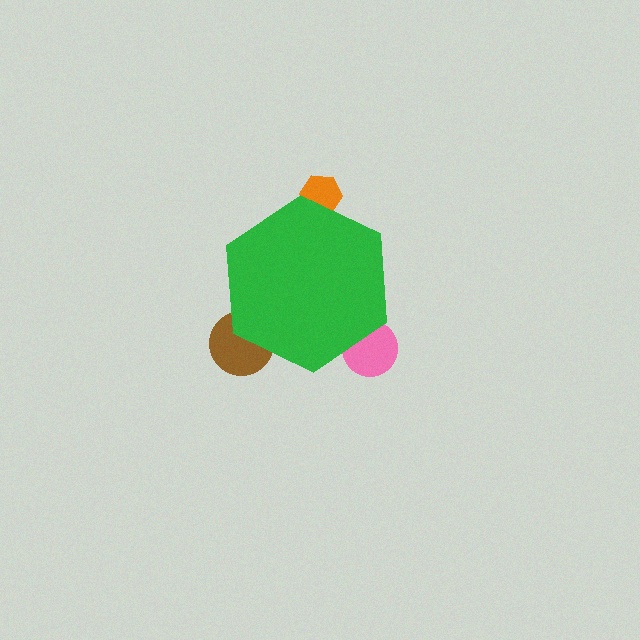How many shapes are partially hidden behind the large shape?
3 shapes are partially hidden.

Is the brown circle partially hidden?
Yes, the brown circle is partially hidden behind the green hexagon.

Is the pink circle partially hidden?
Yes, the pink circle is partially hidden behind the green hexagon.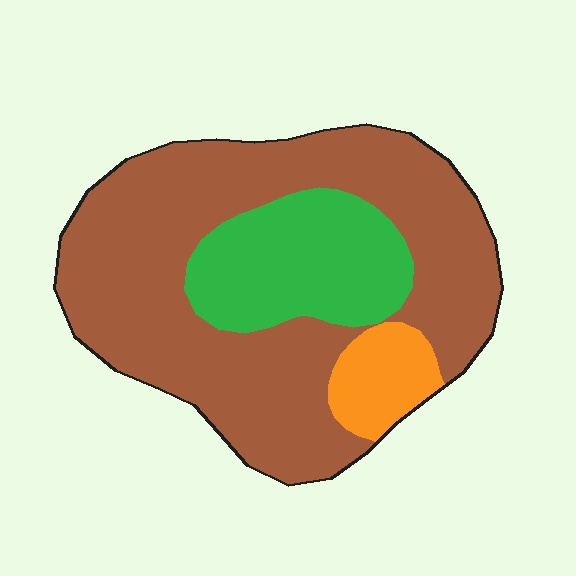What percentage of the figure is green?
Green takes up about one fifth (1/5) of the figure.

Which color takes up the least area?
Orange, at roughly 10%.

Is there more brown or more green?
Brown.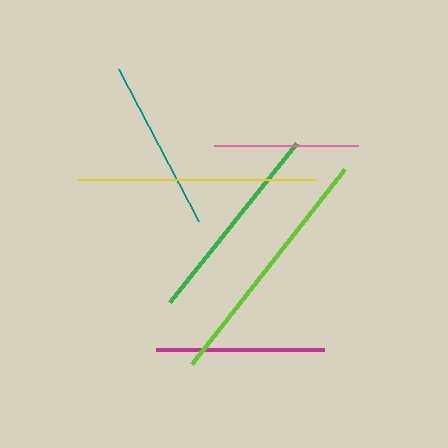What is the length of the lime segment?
The lime segment is approximately 247 pixels long.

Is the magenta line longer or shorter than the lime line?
The lime line is longer than the magenta line.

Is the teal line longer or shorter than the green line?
The green line is longer than the teal line.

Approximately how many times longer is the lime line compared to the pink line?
The lime line is approximately 1.7 times the length of the pink line.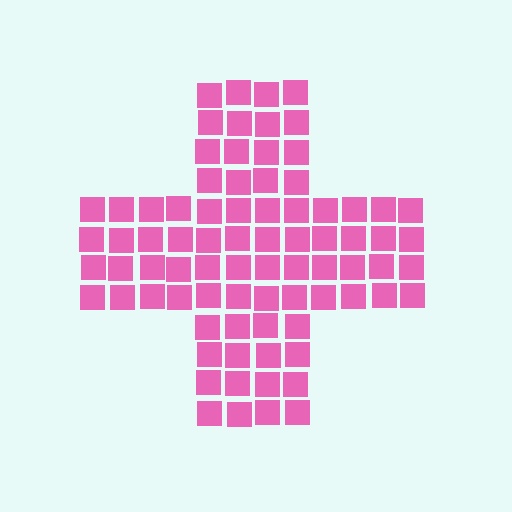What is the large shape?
The large shape is a cross.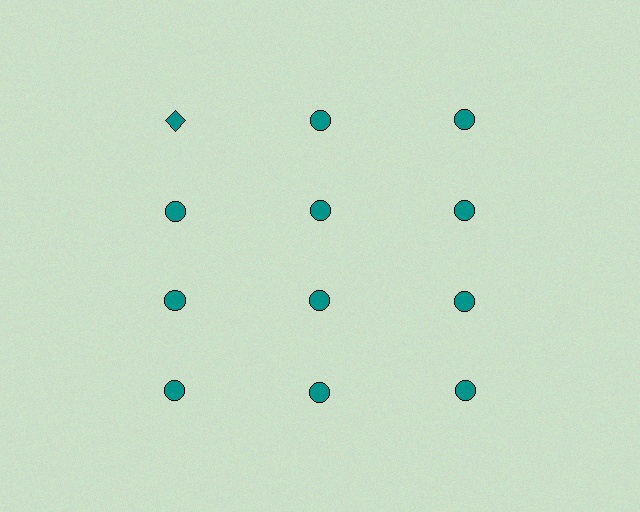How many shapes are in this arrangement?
There are 12 shapes arranged in a grid pattern.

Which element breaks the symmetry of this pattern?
The teal diamond in the top row, leftmost column breaks the symmetry. All other shapes are teal circles.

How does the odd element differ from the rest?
It has a different shape: diamond instead of circle.